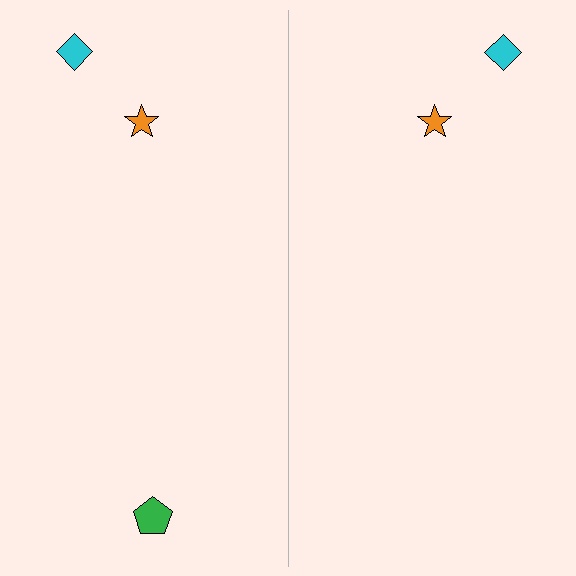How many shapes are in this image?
There are 5 shapes in this image.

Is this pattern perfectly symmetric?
No, the pattern is not perfectly symmetric. A green pentagon is missing from the right side.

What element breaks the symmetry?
A green pentagon is missing from the right side.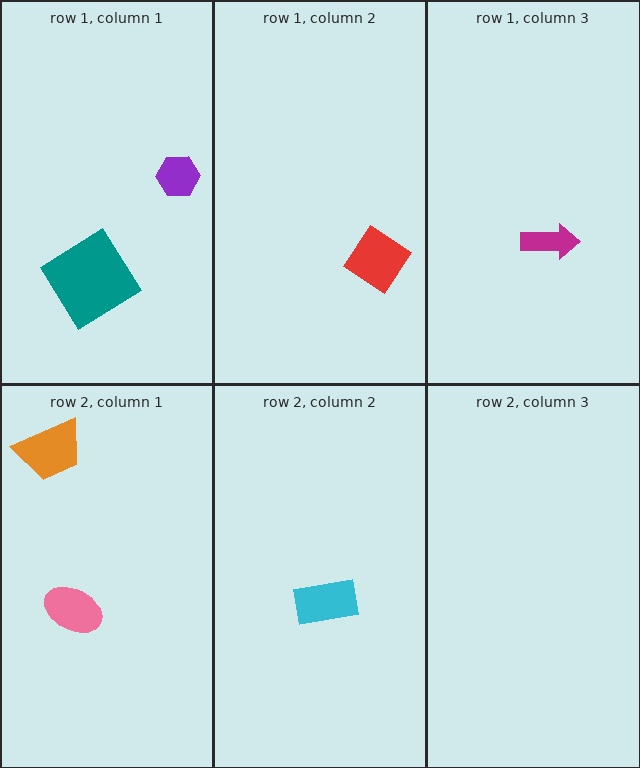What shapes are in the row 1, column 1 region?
The teal diamond, the purple hexagon.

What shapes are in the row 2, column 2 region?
The cyan rectangle.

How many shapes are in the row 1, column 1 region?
2.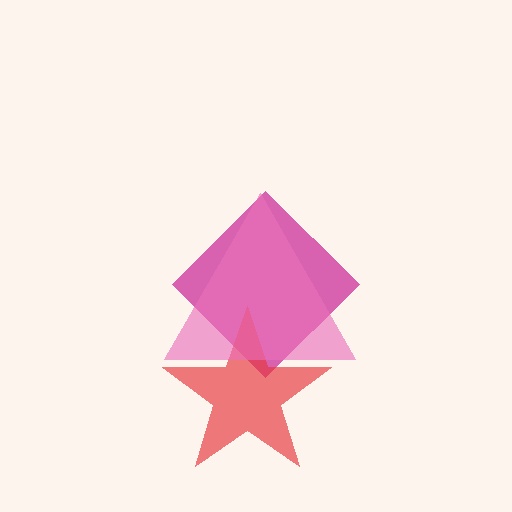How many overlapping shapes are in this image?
There are 3 overlapping shapes in the image.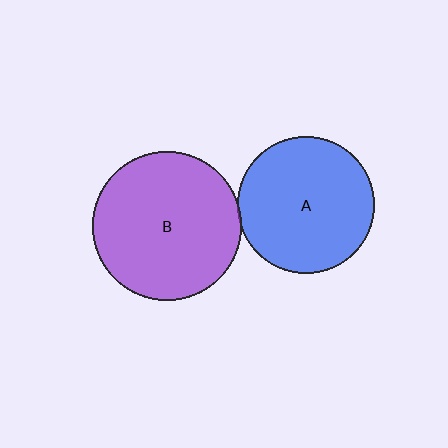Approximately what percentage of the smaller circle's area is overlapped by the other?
Approximately 5%.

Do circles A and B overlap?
Yes.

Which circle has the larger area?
Circle B (purple).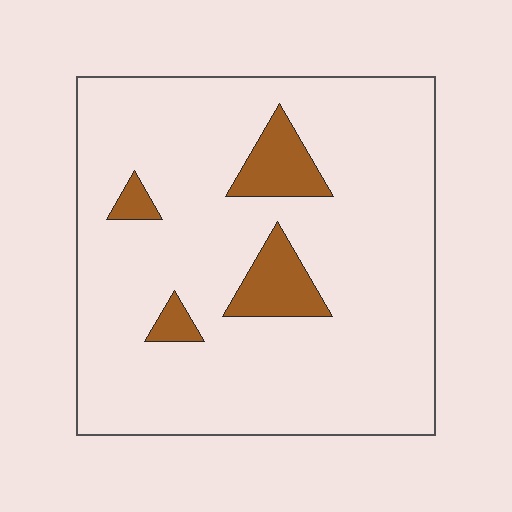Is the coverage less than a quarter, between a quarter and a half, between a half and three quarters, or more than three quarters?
Less than a quarter.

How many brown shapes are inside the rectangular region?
4.